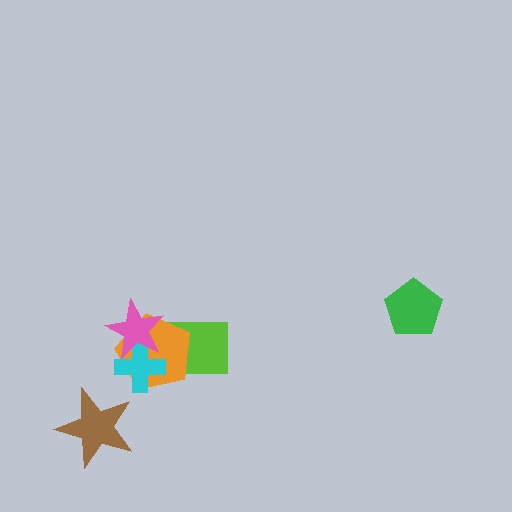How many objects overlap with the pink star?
3 objects overlap with the pink star.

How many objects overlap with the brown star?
0 objects overlap with the brown star.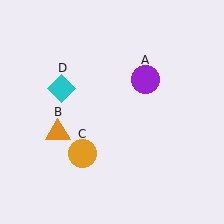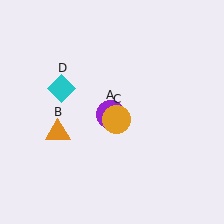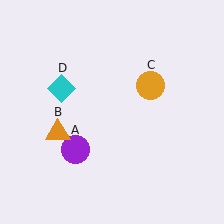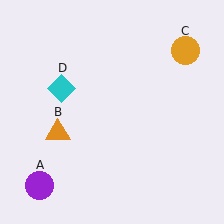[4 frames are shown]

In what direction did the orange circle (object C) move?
The orange circle (object C) moved up and to the right.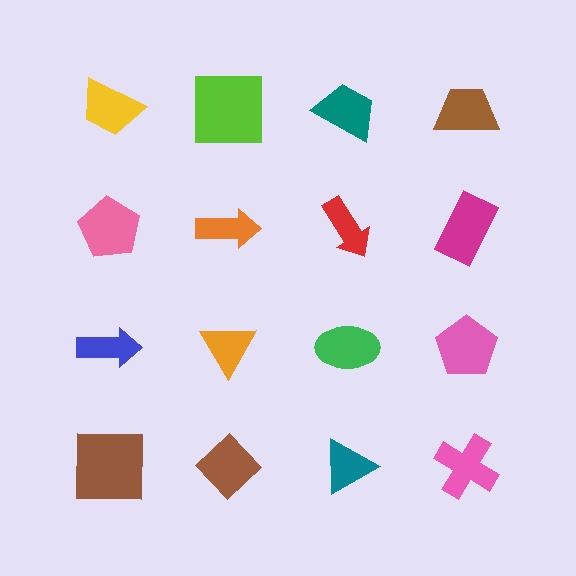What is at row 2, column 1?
A pink pentagon.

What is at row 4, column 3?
A teal triangle.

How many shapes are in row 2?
4 shapes.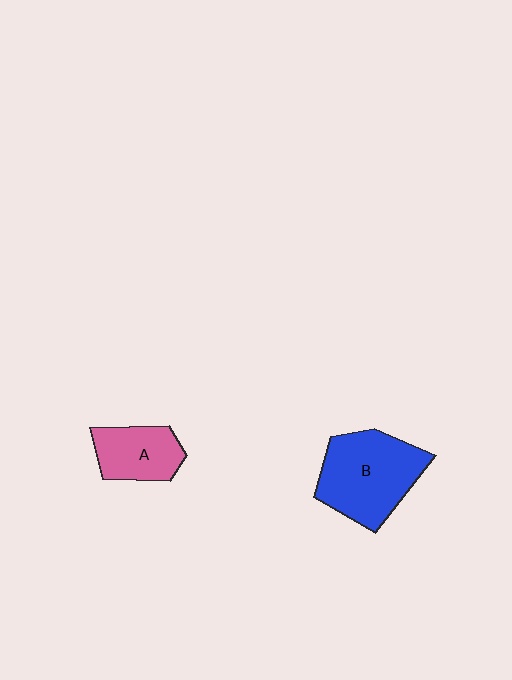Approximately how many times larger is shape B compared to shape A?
Approximately 1.7 times.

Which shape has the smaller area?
Shape A (pink).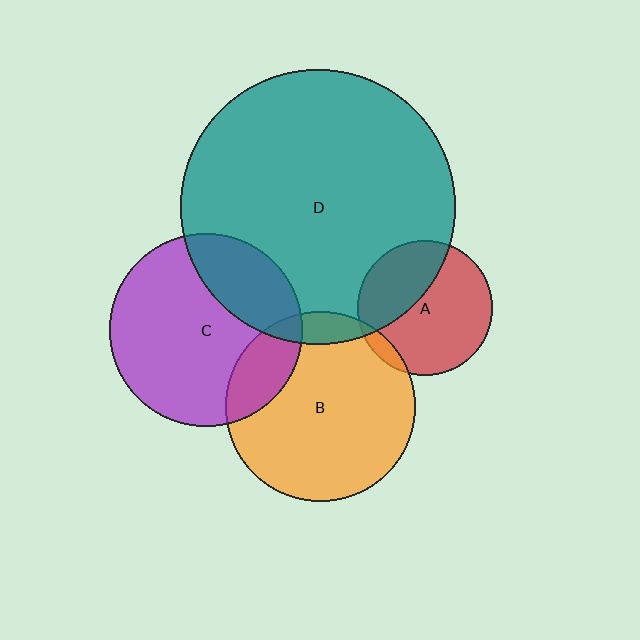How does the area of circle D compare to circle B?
Approximately 2.1 times.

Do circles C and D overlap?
Yes.